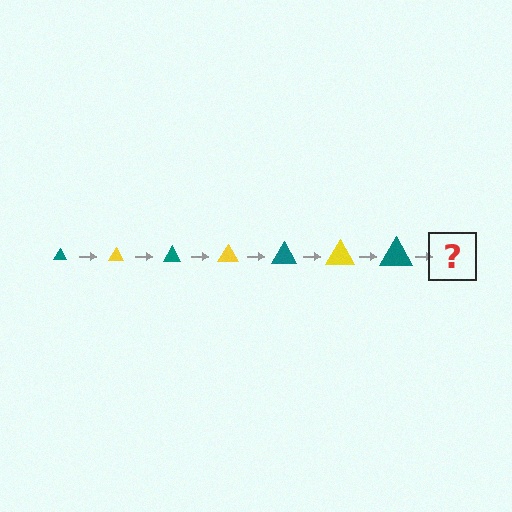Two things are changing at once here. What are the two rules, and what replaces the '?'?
The two rules are that the triangle grows larger each step and the color cycles through teal and yellow. The '?' should be a yellow triangle, larger than the previous one.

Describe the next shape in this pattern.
It should be a yellow triangle, larger than the previous one.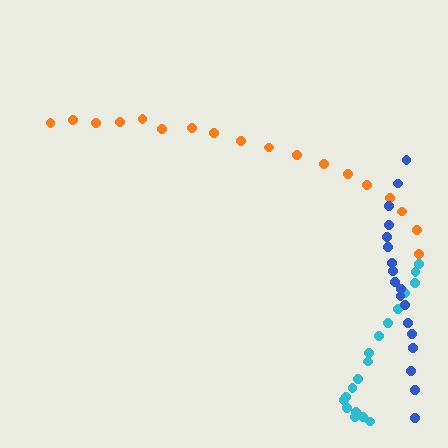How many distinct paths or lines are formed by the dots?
There are 3 distinct paths.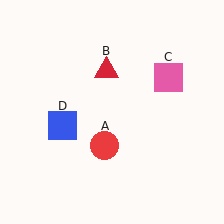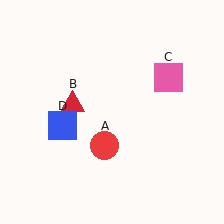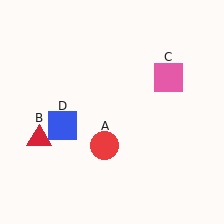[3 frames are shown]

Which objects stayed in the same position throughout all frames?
Red circle (object A) and pink square (object C) and blue square (object D) remained stationary.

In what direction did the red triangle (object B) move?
The red triangle (object B) moved down and to the left.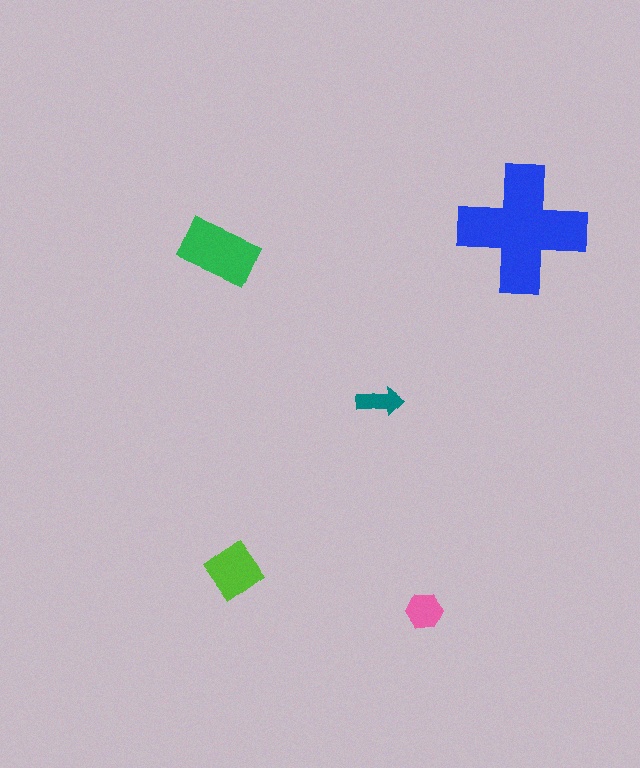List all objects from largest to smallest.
The blue cross, the green rectangle, the lime diamond, the pink hexagon, the teal arrow.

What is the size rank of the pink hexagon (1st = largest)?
4th.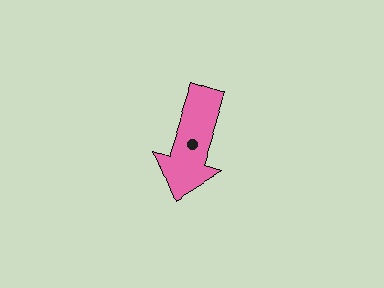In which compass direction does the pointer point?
South.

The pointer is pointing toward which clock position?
Roughly 7 o'clock.